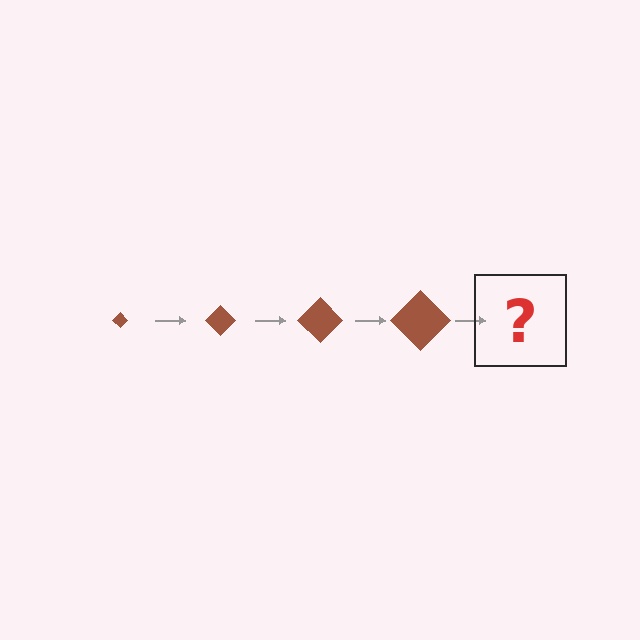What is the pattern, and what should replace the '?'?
The pattern is that the diamond gets progressively larger each step. The '?' should be a brown diamond, larger than the previous one.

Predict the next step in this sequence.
The next step is a brown diamond, larger than the previous one.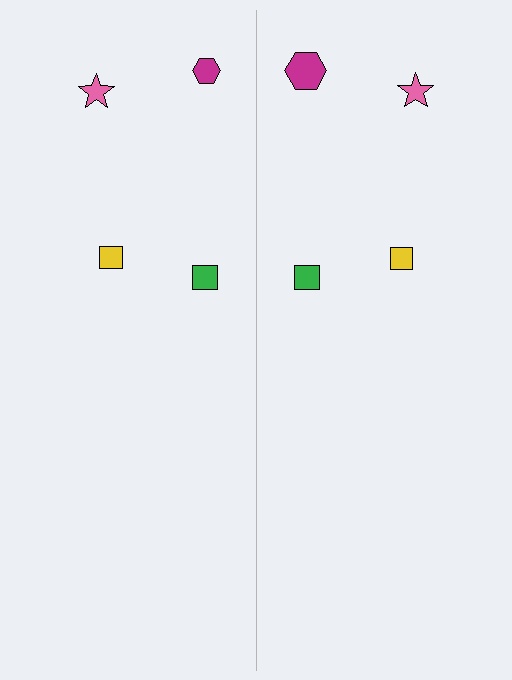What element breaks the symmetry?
The magenta hexagon on the right side has a different size than its mirror counterpart.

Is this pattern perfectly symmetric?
No, the pattern is not perfectly symmetric. The magenta hexagon on the right side has a different size than its mirror counterpart.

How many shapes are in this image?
There are 8 shapes in this image.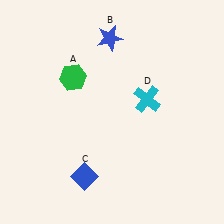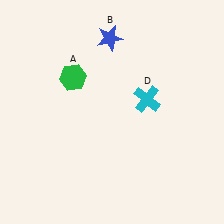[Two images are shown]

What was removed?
The blue diamond (C) was removed in Image 2.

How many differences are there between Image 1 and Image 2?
There is 1 difference between the two images.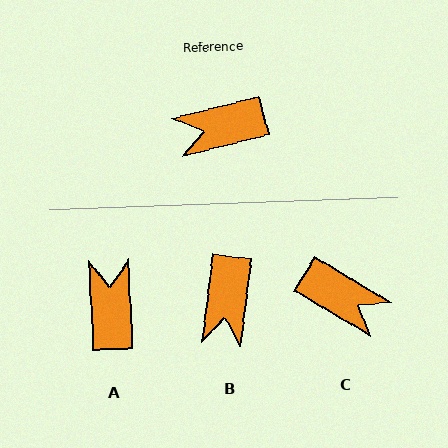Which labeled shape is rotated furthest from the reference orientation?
C, about 135 degrees away.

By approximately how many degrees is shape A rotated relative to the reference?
Approximately 102 degrees clockwise.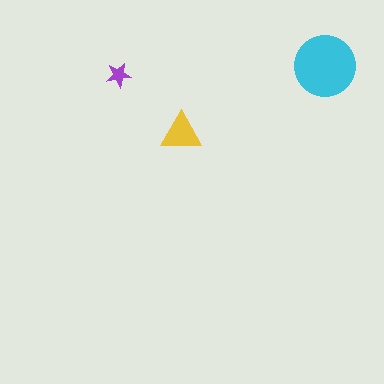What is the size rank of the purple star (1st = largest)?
3rd.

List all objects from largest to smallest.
The cyan circle, the yellow triangle, the purple star.